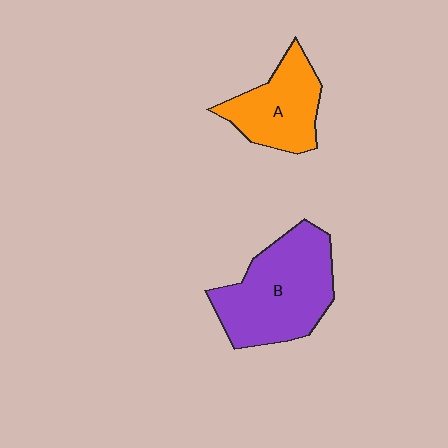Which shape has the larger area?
Shape B (purple).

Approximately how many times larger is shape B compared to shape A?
Approximately 1.5 times.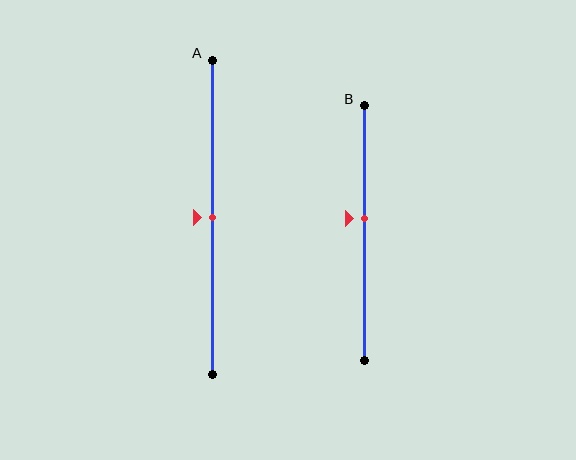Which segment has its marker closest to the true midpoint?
Segment A has its marker closest to the true midpoint.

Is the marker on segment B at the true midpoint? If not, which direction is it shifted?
No, the marker on segment B is shifted upward by about 6% of the segment length.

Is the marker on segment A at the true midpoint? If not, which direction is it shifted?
Yes, the marker on segment A is at the true midpoint.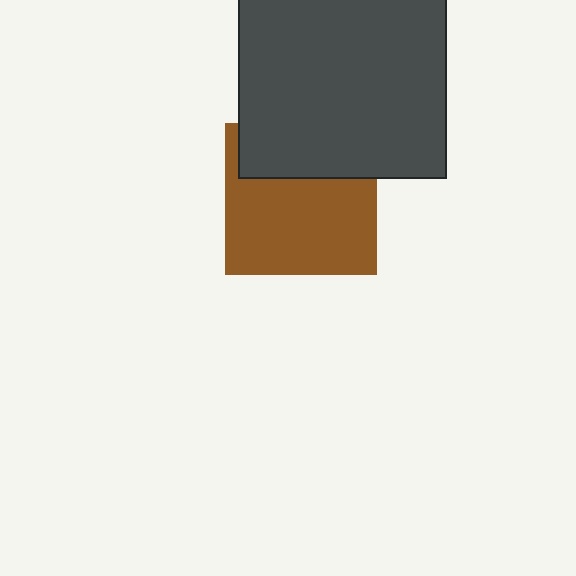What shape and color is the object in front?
The object in front is a dark gray rectangle.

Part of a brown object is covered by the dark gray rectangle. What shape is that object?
It is a square.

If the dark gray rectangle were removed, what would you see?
You would see the complete brown square.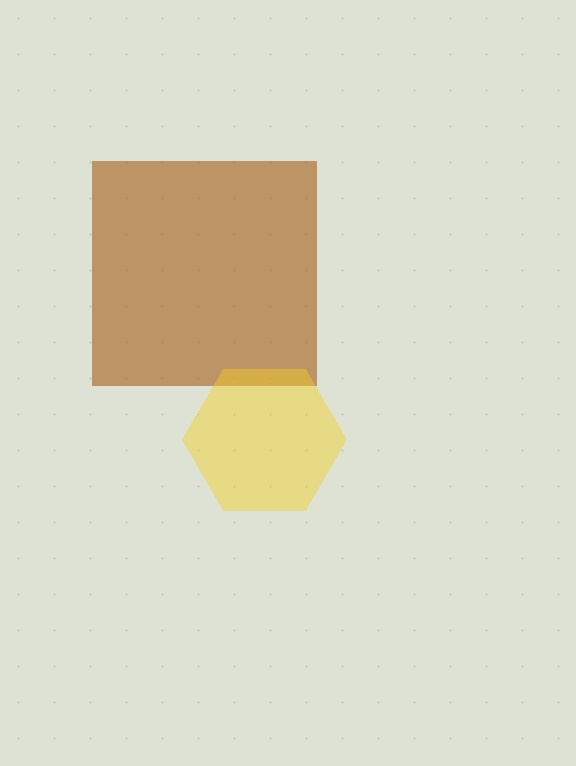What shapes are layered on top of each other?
The layered shapes are: a brown square, a yellow hexagon.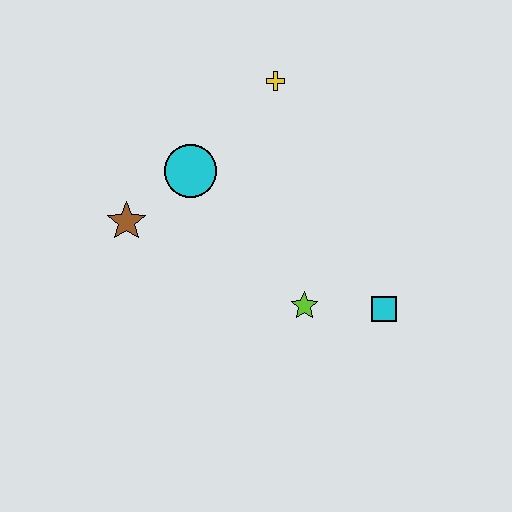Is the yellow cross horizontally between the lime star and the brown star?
Yes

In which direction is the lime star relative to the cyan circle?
The lime star is below the cyan circle.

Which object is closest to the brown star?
The cyan circle is closest to the brown star.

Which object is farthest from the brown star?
The cyan square is farthest from the brown star.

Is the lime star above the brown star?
No